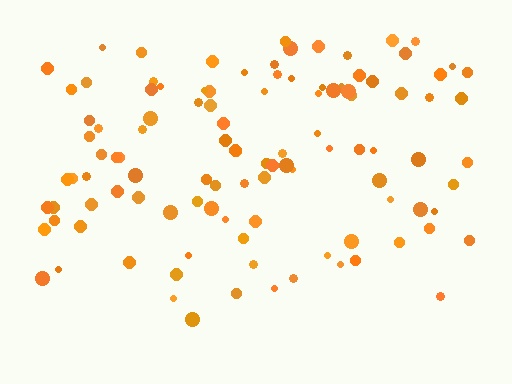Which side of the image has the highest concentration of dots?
The top.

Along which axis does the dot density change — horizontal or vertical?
Vertical.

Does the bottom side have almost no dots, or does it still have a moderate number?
Still a moderate number, just noticeably fewer than the top.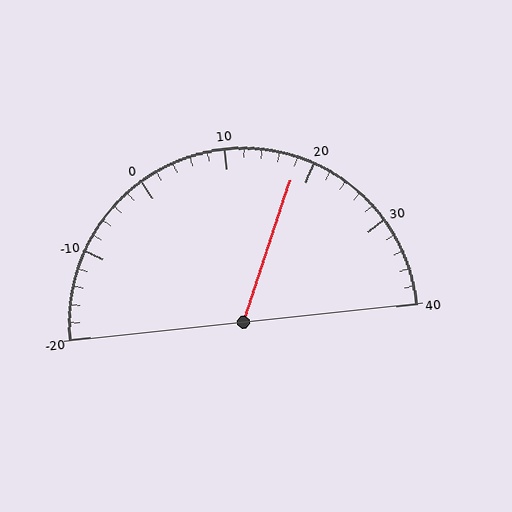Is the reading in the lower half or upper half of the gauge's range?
The reading is in the upper half of the range (-20 to 40).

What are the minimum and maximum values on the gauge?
The gauge ranges from -20 to 40.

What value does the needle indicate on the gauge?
The needle indicates approximately 18.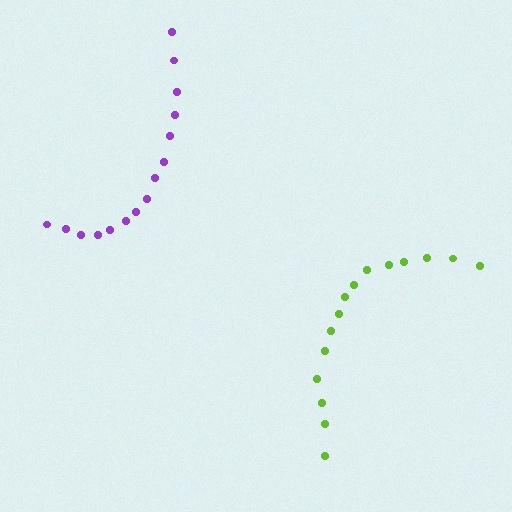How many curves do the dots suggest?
There are 2 distinct paths.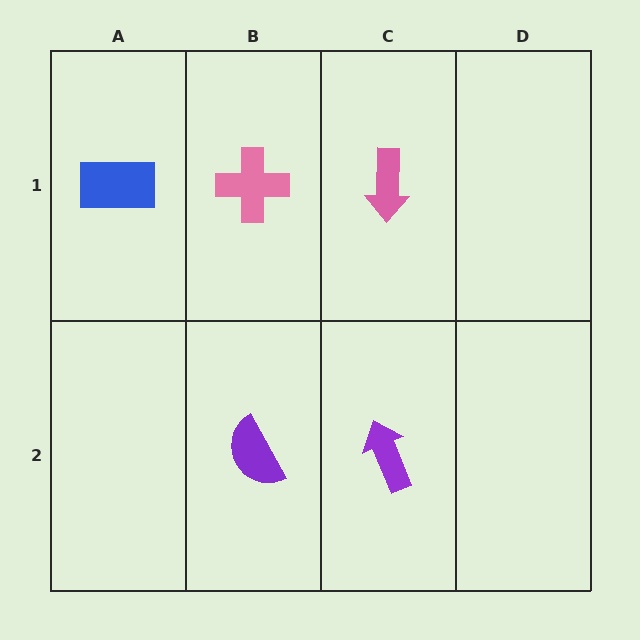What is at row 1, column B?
A pink cross.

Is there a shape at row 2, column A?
No, that cell is empty.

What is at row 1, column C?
A pink arrow.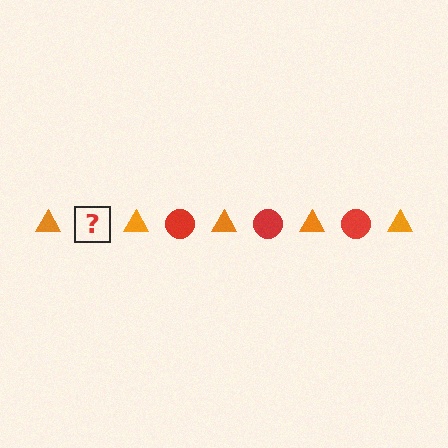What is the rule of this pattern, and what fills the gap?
The rule is that the pattern alternates between orange triangle and red circle. The gap should be filled with a red circle.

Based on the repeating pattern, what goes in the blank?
The blank should be a red circle.